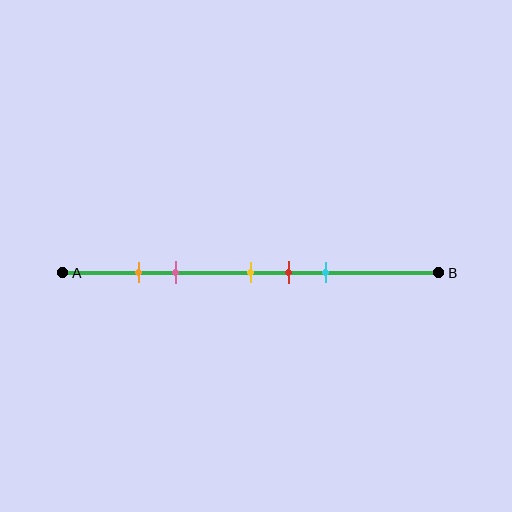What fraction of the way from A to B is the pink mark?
The pink mark is approximately 30% (0.3) of the way from A to B.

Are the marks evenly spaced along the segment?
No, the marks are not evenly spaced.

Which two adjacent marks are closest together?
The orange and pink marks are the closest adjacent pair.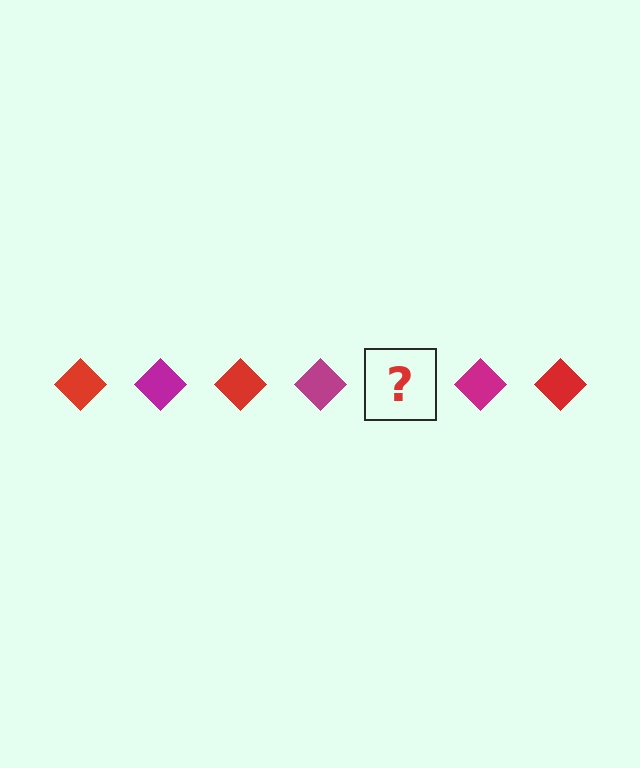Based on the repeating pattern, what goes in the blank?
The blank should be a red diamond.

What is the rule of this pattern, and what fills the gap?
The rule is that the pattern cycles through red, magenta diamonds. The gap should be filled with a red diamond.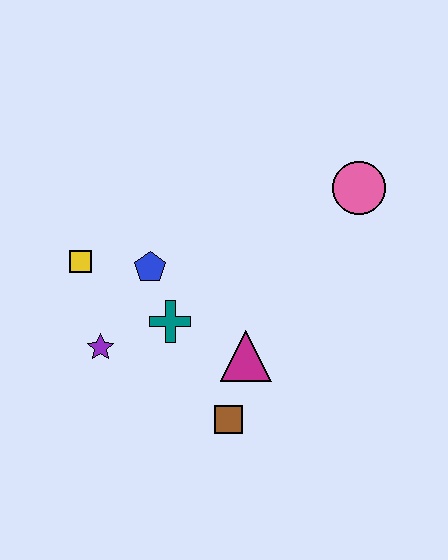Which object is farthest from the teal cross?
The pink circle is farthest from the teal cross.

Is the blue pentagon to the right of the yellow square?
Yes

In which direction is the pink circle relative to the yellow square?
The pink circle is to the right of the yellow square.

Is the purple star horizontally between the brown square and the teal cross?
No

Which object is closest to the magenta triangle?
The brown square is closest to the magenta triangle.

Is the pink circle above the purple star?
Yes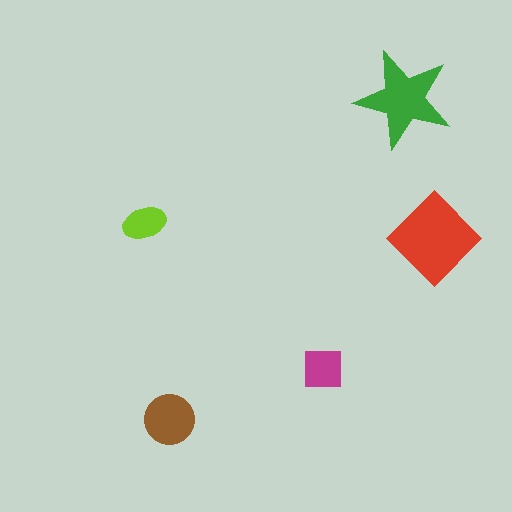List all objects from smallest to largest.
The lime ellipse, the magenta square, the brown circle, the green star, the red diamond.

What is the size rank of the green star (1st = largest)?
2nd.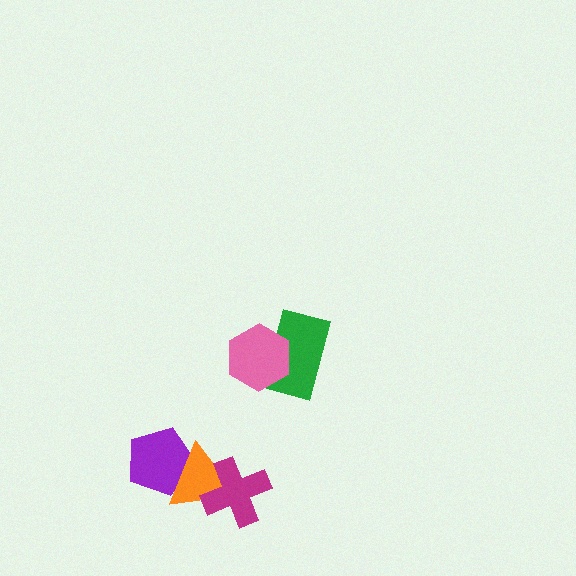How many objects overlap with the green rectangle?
1 object overlaps with the green rectangle.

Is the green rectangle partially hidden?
Yes, it is partially covered by another shape.